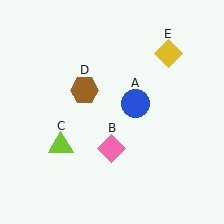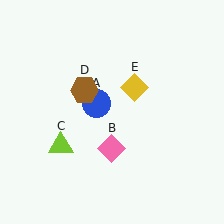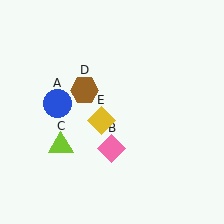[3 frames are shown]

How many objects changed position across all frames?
2 objects changed position: blue circle (object A), yellow diamond (object E).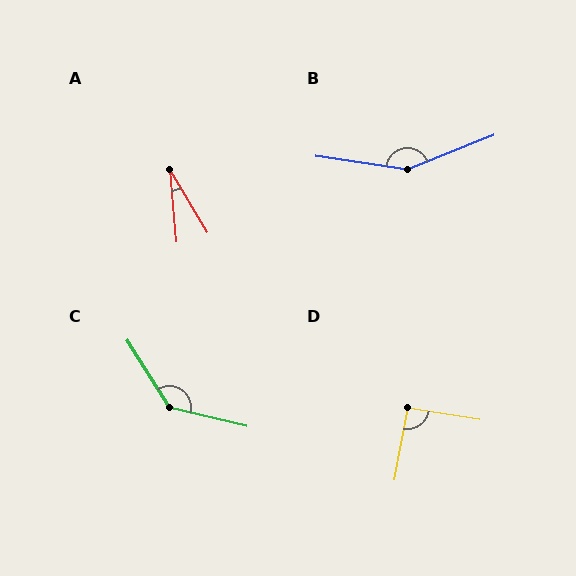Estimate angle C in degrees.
Approximately 136 degrees.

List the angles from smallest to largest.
A (25°), D (91°), C (136°), B (150°).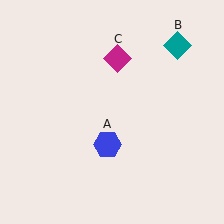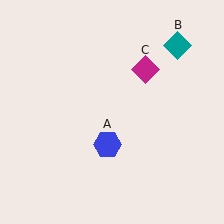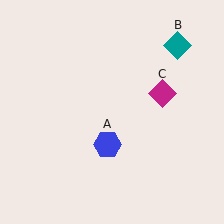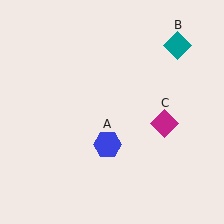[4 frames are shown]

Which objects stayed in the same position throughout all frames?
Blue hexagon (object A) and teal diamond (object B) remained stationary.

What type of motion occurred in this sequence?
The magenta diamond (object C) rotated clockwise around the center of the scene.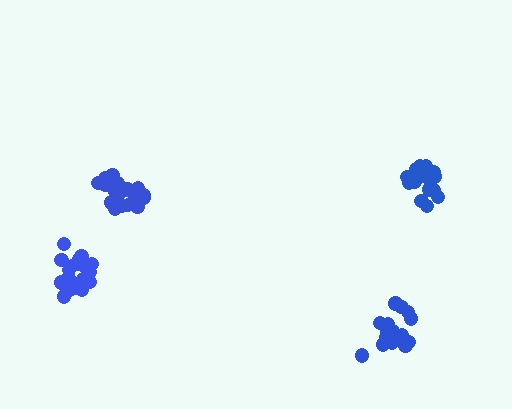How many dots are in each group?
Group 1: 16 dots, Group 2: 19 dots, Group 3: 20 dots, Group 4: 16 dots (71 total).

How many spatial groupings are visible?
There are 4 spatial groupings.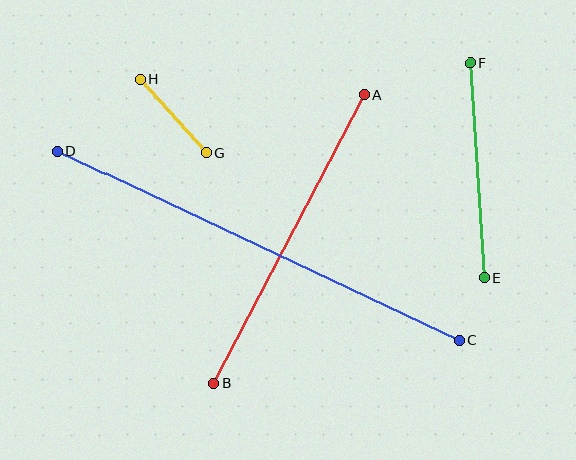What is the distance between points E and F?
The distance is approximately 216 pixels.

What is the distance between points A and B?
The distance is approximately 326 pixels.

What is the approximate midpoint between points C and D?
The midpoint is at approximately (258, 246) pixels.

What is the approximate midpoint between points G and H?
The midpoint is at approximately (173, 116) pixels.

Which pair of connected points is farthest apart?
Points C and D are farthest apart.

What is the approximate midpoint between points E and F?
The midpoint is at approximately (477, 171) pixels.